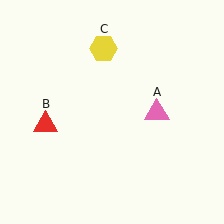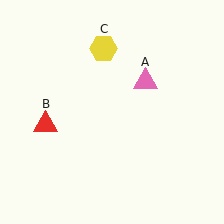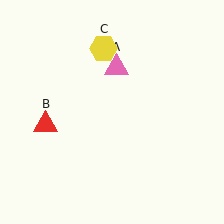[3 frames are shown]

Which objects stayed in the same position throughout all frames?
Red triangle (object B) and yellow hexagon (object C) remained stationary.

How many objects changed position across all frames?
1 object changed position: pink triangle (object A).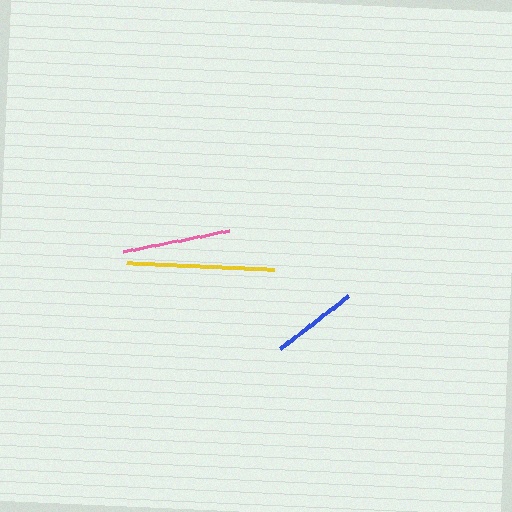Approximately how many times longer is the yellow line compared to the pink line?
The yellow line is approximately 1.4 times the length of the pink line.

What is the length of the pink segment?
The pink segment is approximately 108 pixels long.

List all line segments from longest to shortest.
From longest to shortest: yellow, pink, blue.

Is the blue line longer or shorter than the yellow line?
The yellow line is longer than the blue line.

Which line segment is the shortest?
The blue line is the shortest at approximately 86 pixels.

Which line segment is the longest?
The yellow line is the longest at approximately 148 pixels.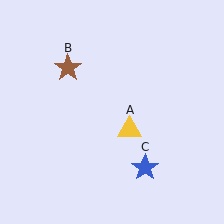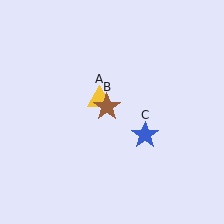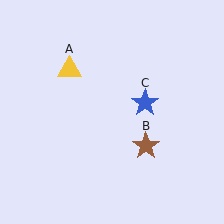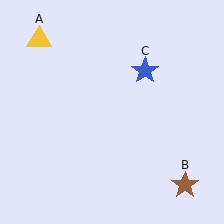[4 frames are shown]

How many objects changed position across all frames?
3 objects changed position: yellow triangle (object A), brown star (object B), blue star (object C).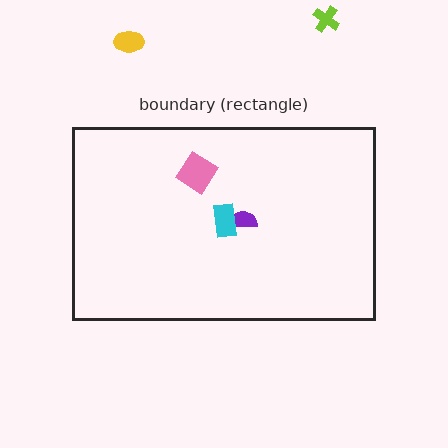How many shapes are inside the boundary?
3 inside, 2 outside.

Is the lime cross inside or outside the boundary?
Outside.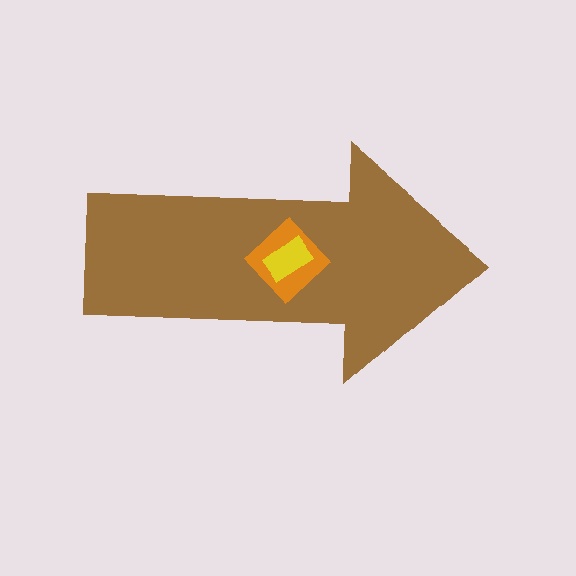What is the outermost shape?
The brown arrow.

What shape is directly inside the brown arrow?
The orange diamond.